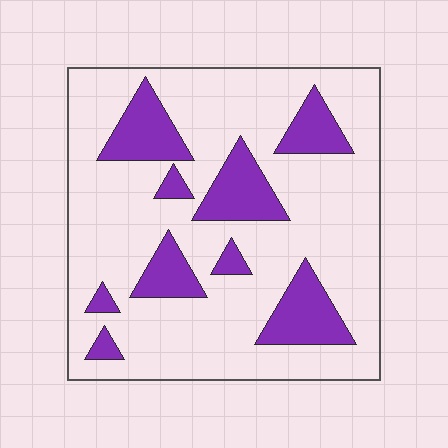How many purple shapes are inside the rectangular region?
9.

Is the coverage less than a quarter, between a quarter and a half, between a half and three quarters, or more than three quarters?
Less than a quarter.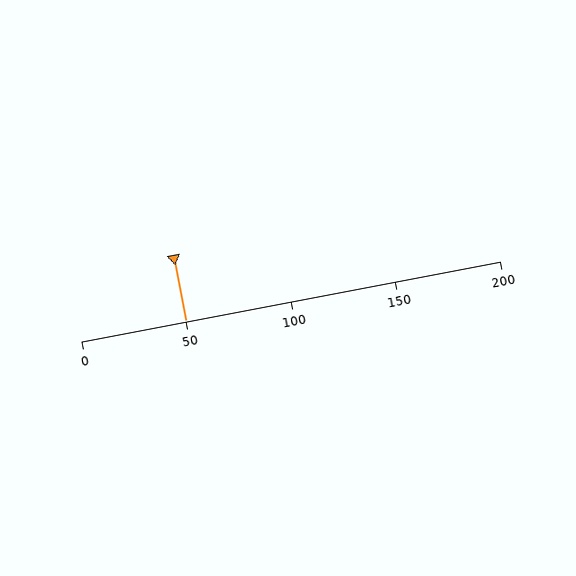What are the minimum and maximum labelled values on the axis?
The axis runs from 0 to 200.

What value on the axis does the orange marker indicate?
The marker indicates approximately 50.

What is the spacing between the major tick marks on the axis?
The major ticks are spaced 50 apart.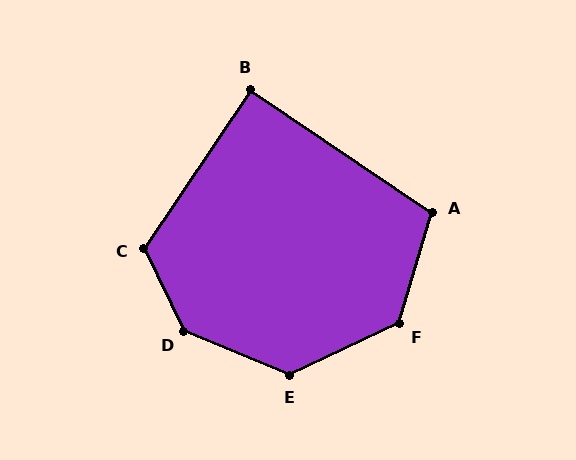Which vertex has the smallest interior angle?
B, at approximately 90 degrees.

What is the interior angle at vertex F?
Approximately 132 degrees (obtuse).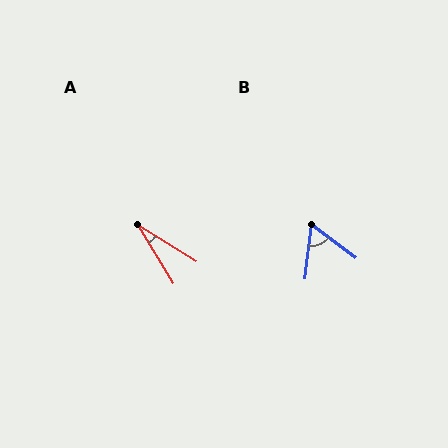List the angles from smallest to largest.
A (27°), B (60°).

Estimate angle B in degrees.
Approximately 60 degrees.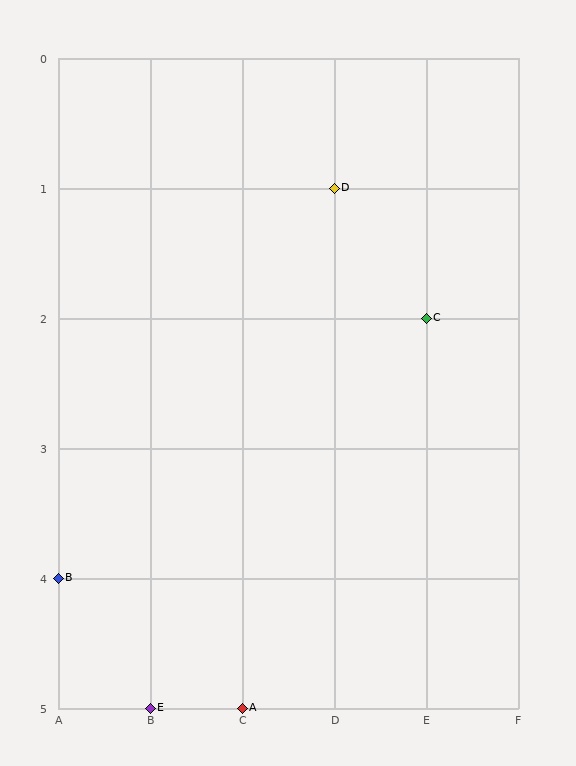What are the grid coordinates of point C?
Point C is at grid coordinates (E, 2).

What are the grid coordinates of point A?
Point A is at grid coordinates (C, 5).